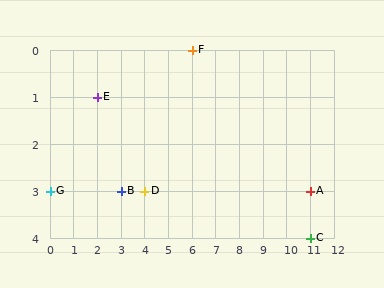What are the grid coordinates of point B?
Point B is at grid coordinates (3, 3).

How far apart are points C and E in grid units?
Points C and E are 9 columns and 3 rows apart (about 9.5 grid units diagonally).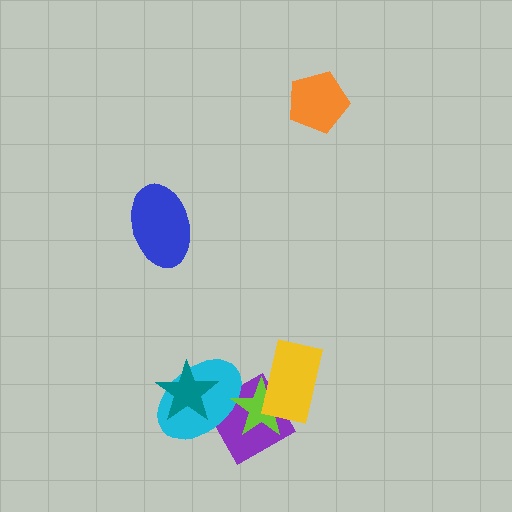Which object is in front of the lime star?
The yellow rectangle is in front of the lime star.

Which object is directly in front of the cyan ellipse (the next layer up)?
The lime star is directly in front of the cyan ellipse.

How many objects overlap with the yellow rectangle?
2 objects overlap with the yellow rectangle.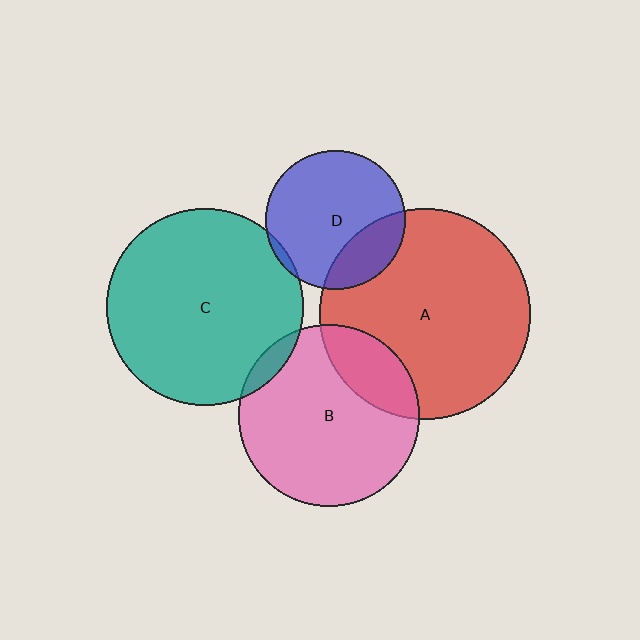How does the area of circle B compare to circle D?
Approximately 1.7 times.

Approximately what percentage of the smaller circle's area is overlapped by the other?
Approximately 25%.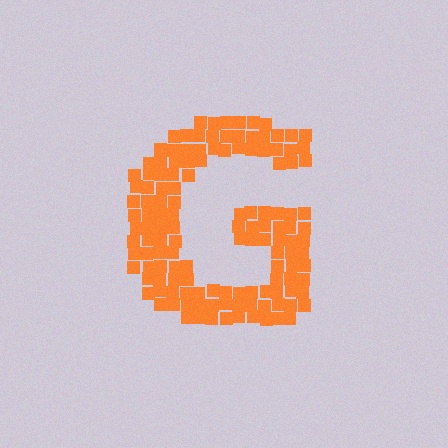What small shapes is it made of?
It is made of small squares.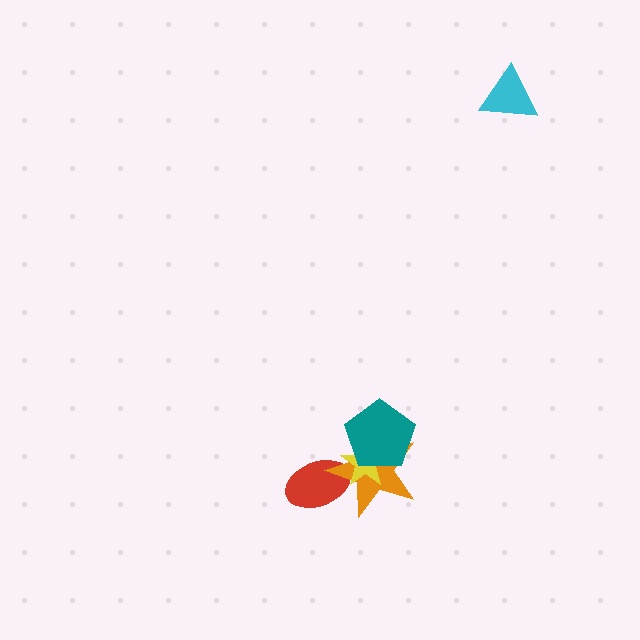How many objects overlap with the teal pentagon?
2 objects overlap with the teal pentagon.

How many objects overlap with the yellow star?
3 objects overlap with the yellow star.